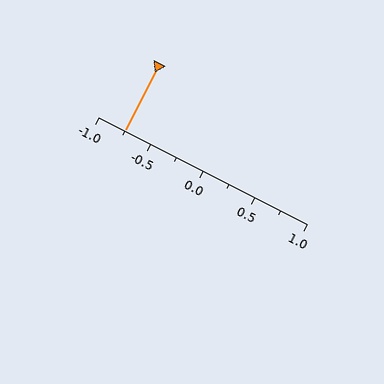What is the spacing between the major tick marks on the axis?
The major ticks are spaced 0.5 apart.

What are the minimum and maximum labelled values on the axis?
The axis runs from -1.0 to 1.0.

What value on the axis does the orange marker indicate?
The marker indicates approximately -0.75.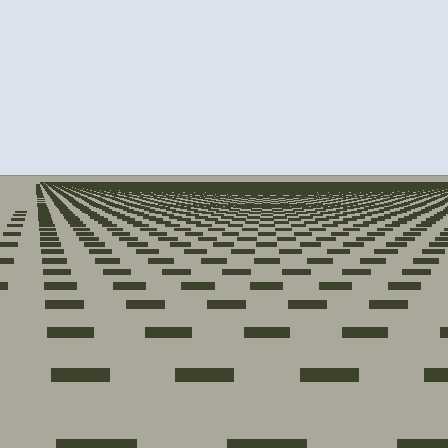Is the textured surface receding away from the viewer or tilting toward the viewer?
The surface is receding away from the viewer. Texture elements get smaller and denser toward the top.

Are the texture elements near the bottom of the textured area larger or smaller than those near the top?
Larger. Near the bottom, elements are closer to the viewer and appear at a bigger on-screen size.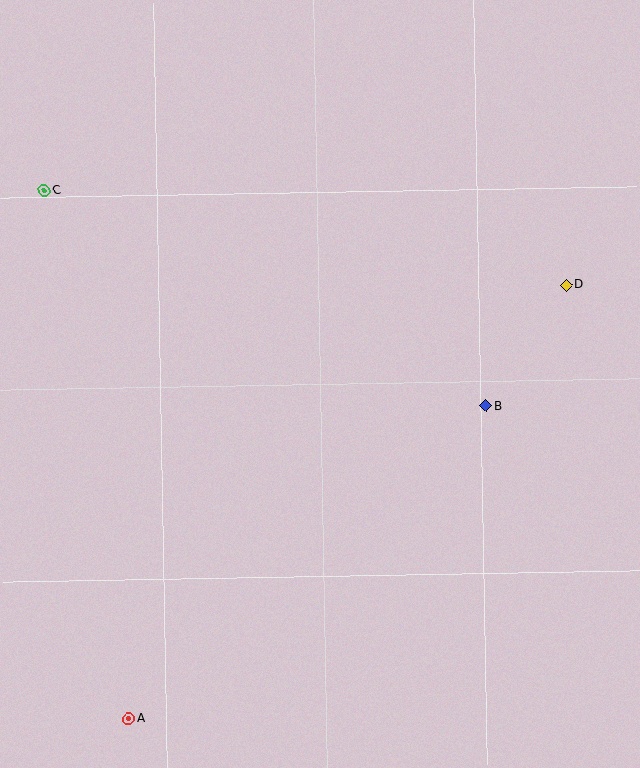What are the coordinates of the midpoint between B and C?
The midpoint between B and C is at (265, 298).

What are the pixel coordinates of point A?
Point A is at (129, 719).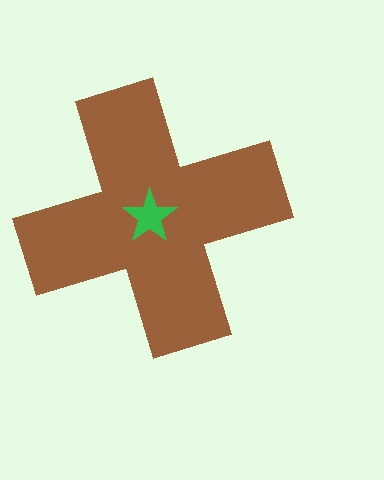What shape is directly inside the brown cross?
The green star.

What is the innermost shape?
The green star.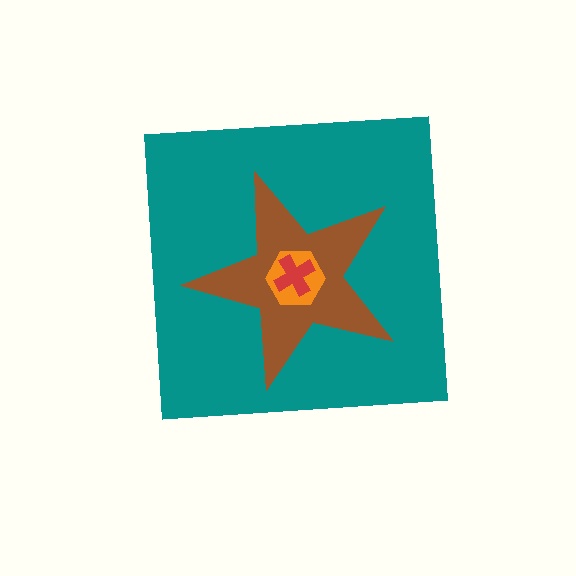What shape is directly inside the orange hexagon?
The red cross.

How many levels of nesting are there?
4.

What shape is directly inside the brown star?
The orange hexagon.